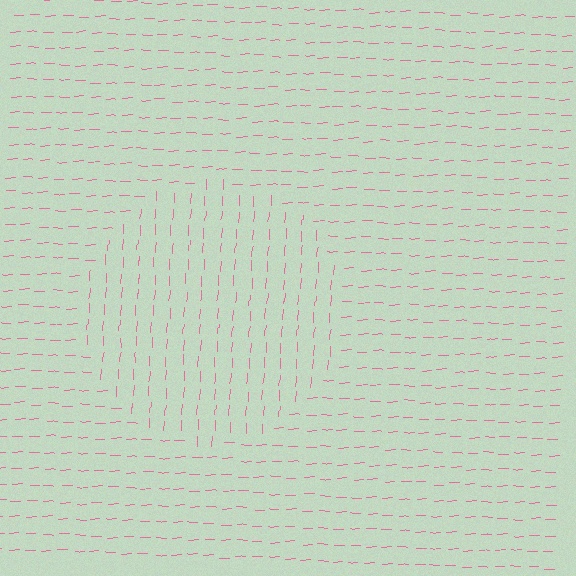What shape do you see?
I see a circle.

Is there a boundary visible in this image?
Yes, there is a texture boundary formed by a change in line orientation.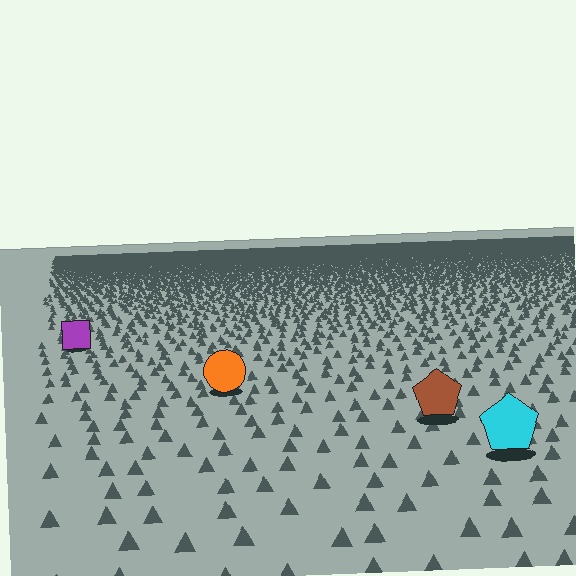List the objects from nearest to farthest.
From nearest to farthest: the cyan pentagon, the brown pentagon, the orange circle, the purple square.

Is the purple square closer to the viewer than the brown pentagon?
No. The brown pentagon is closer — you can tell from the texture gradient: the ground texture is coarser near it.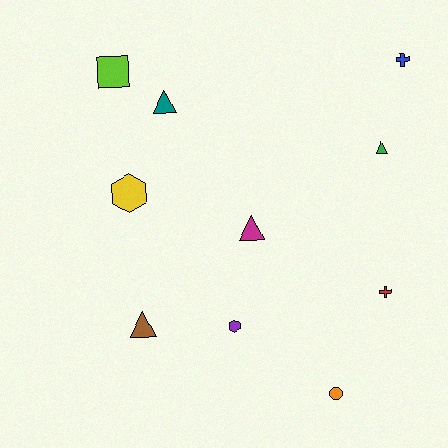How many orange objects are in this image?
There is 1 orange object.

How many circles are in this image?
There is 1 circle.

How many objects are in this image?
There are 10 objects.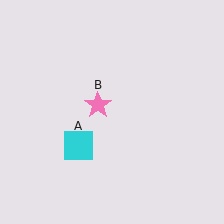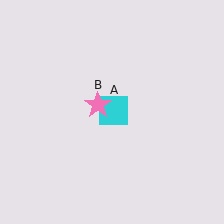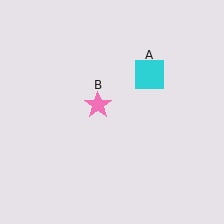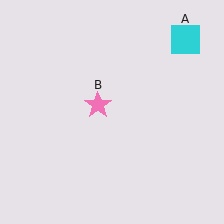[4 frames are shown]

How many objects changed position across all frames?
1 object changed position: cyan square (object A).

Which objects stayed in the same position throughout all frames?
Pink star (object B) remained stationary.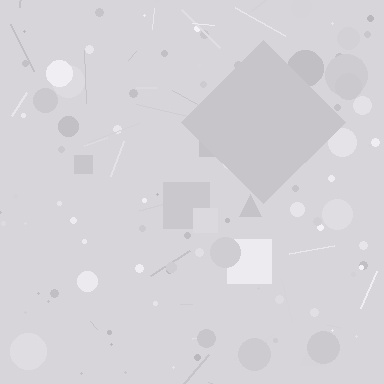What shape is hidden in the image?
A diamond is hidden in the image.